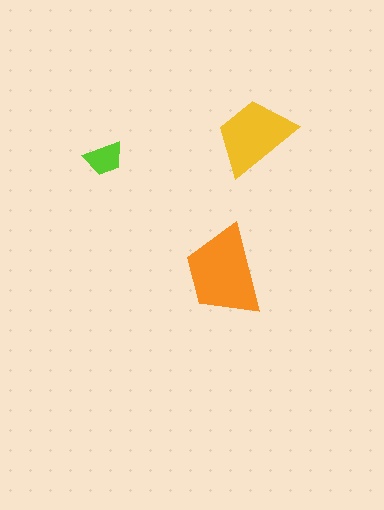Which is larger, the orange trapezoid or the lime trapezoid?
The orange one.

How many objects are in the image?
There are 3 objects in the image.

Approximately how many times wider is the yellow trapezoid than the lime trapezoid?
About 2 times wider.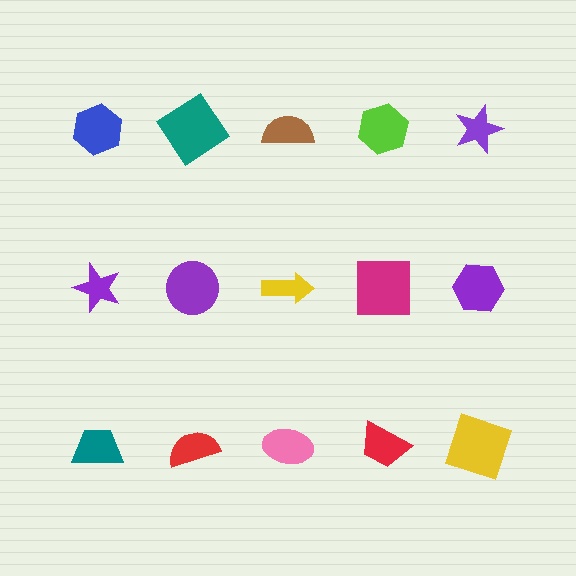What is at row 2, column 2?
A purple circle.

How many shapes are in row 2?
5 shapes.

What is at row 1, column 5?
A purple star.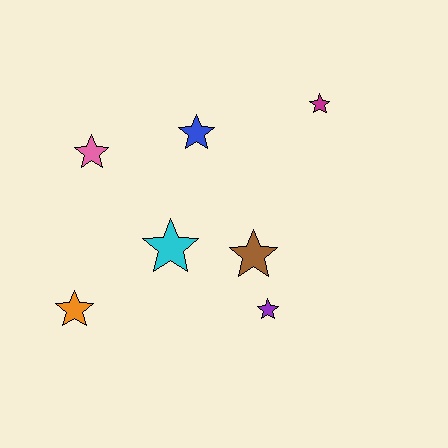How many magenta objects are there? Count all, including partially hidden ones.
There is 1 magenta object.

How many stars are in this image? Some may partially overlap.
There are 7 stars.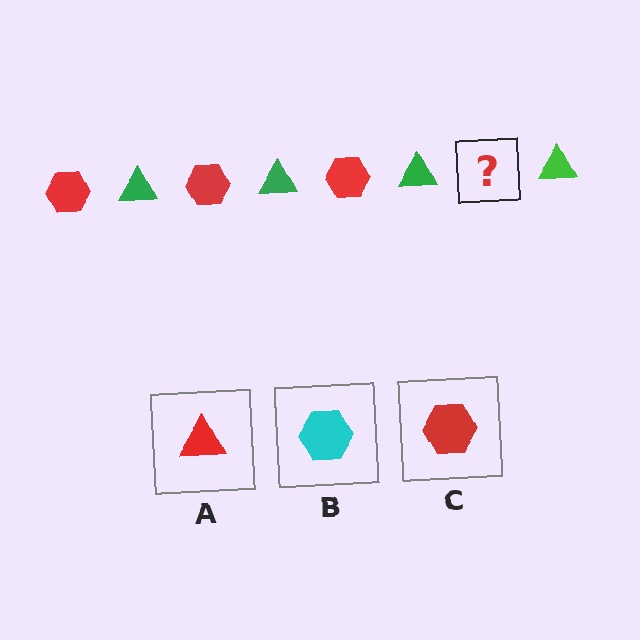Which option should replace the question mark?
Option C.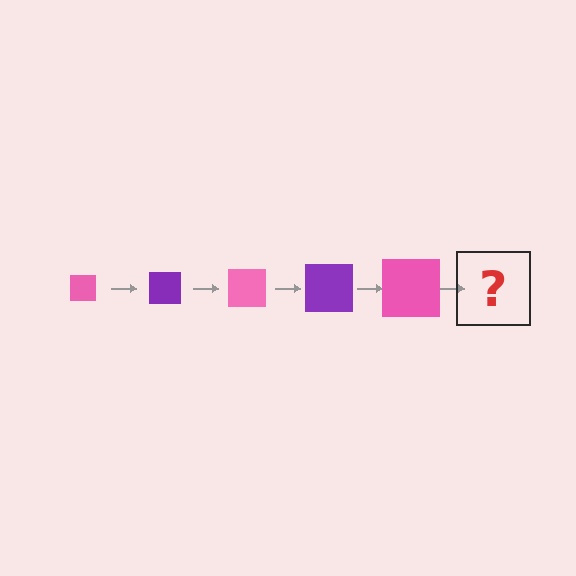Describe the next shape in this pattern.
It should be a purple square, larger than the previous one.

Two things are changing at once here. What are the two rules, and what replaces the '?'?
The two rules are that the square grows larger each step and the color cycles through pink and purple. The '?' should be a purple square, larger than the previous one.